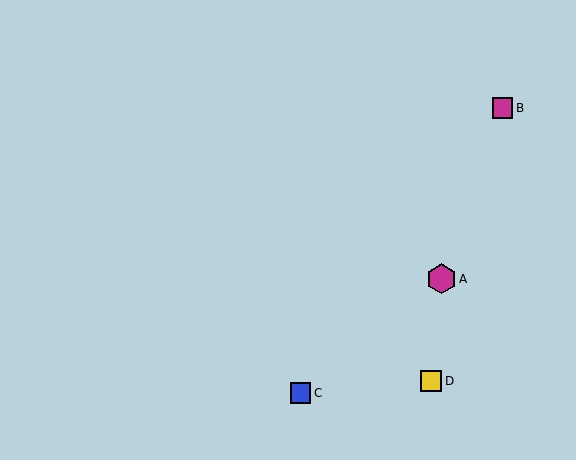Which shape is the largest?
The magenta hexagon (labeled A) is the largest.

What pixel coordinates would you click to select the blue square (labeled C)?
Click at (301, 393) to select the blue square C.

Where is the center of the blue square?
The center of the blue square is at (301, 393).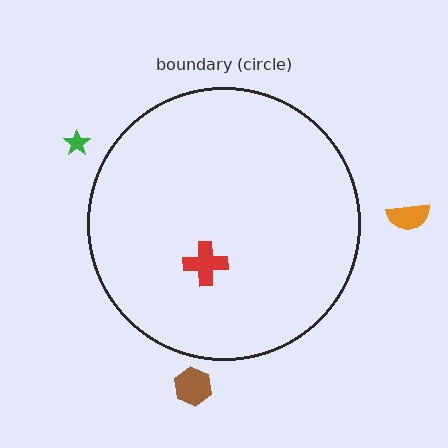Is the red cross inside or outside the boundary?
Inside.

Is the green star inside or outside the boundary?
Outside.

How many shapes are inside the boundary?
1 inside, 3 outside.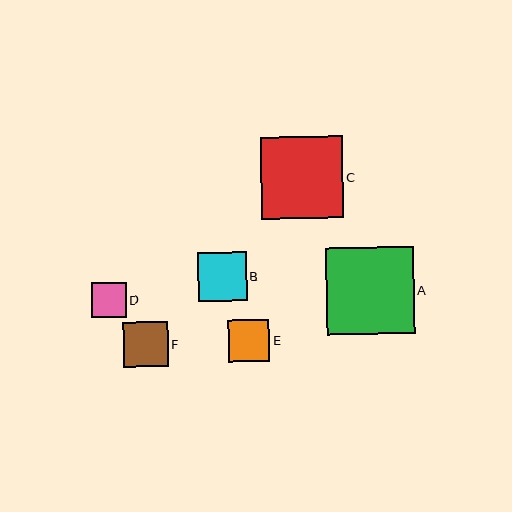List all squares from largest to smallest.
From largest to smallest: A, C, B, F, E, D.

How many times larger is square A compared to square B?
Square A is approximately 1.8 times the size of square B.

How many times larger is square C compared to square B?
Square C is approximately 1.7 times the size of square B.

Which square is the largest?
Square A is the largest with a size of approximately 88 pixels.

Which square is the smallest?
Square D is the smallest with a size of approximately 35 pixels.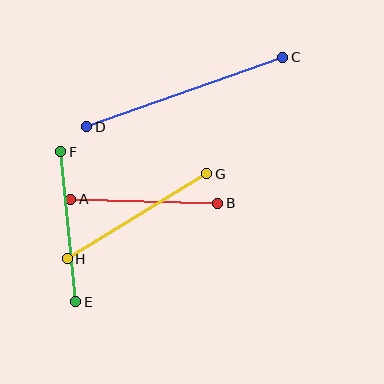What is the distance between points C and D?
The distance is approximately 208 pixels.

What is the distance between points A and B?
The distance is approximately 147 pixels.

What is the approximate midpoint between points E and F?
The midpoint is at approximately (68, 227) pixels.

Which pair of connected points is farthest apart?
Points C and D are farthest apart.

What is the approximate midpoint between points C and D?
The midpoint is at approximately (185, 92) pixels.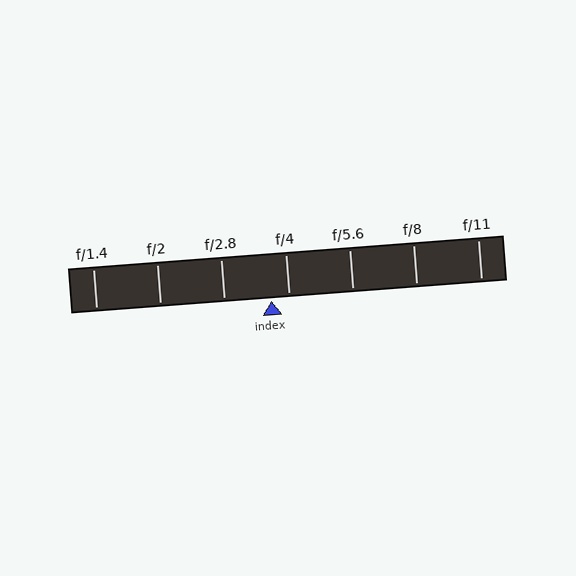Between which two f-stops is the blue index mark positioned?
The index mark is between f/2.8 and f/4.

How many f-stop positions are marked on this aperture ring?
There are 7 f-stop positions marked.